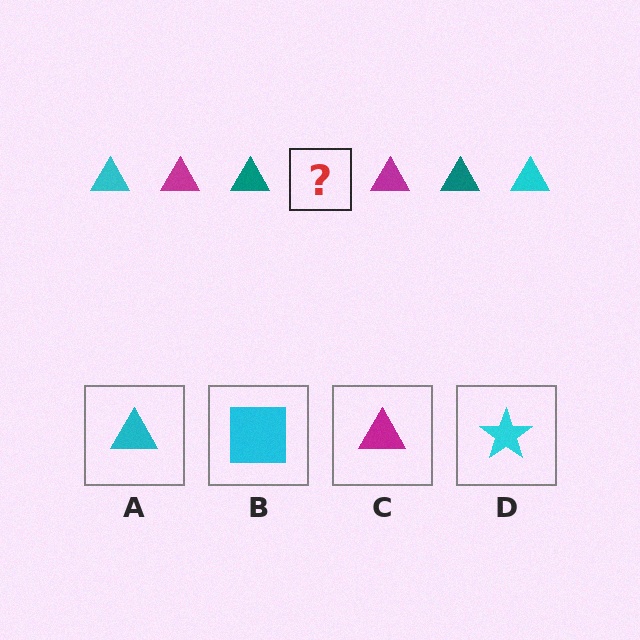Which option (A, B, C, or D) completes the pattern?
A.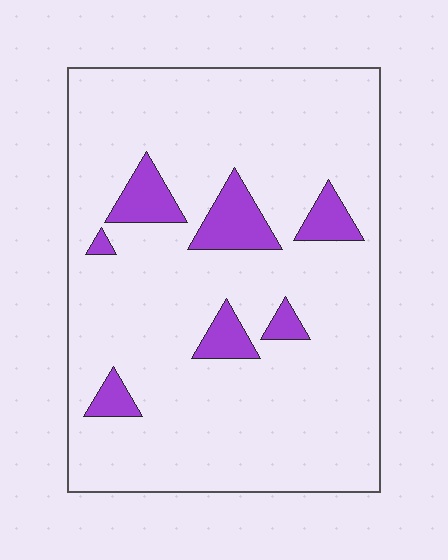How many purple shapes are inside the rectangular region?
7.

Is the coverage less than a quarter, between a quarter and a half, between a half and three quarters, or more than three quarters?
Less than a quarter.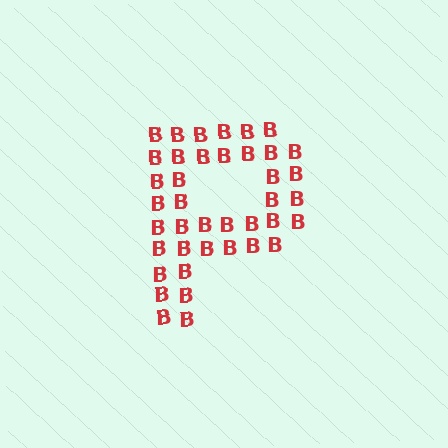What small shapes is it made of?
It is made of small letter B's.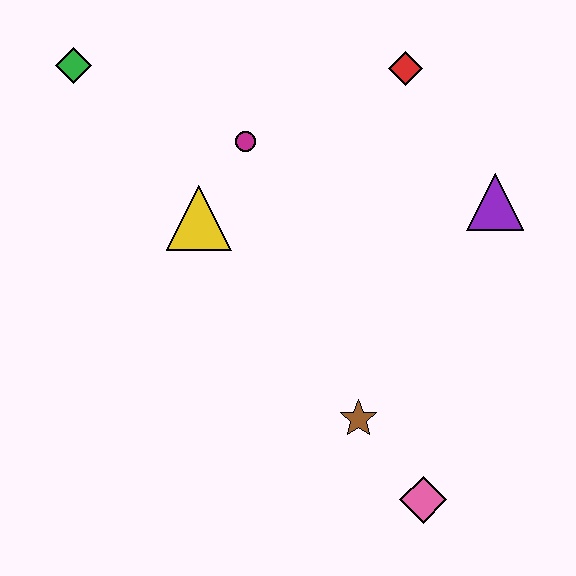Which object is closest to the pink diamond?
The brown star is closest to the pink diamond.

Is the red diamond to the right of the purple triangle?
No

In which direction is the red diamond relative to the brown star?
The red diamond is above the brown star.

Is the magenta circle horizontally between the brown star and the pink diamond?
No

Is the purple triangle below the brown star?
No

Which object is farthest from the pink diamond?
The green diamond is farthest from the pink diamond.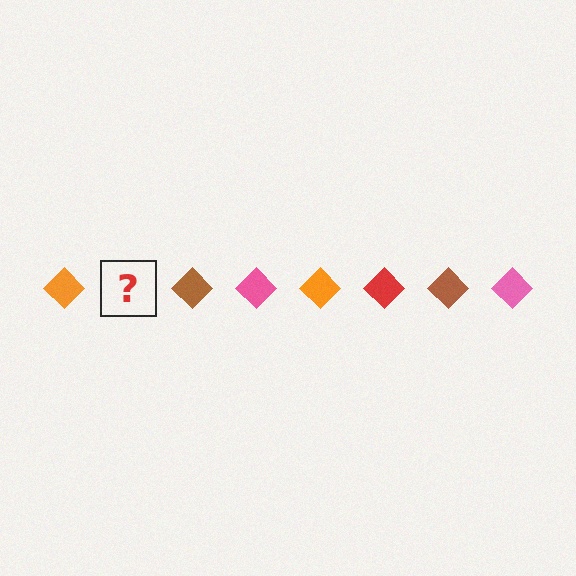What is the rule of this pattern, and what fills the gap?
The rule is that the pattern cycles through orange, red, brown, pink diamonds. The gap should be filled with a red diamond.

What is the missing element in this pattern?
The missing element is a red diamond.